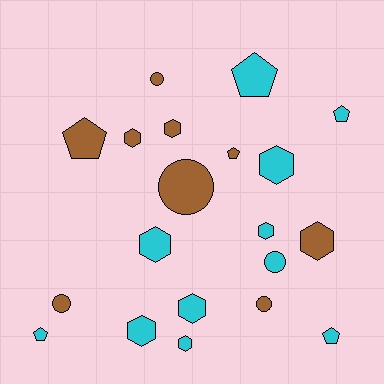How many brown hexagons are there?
There are 3 brown hexagons.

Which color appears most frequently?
Cyan, with 11 objects.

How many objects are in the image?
There are 20 objects.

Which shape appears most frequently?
Hexagon, with 9 objects.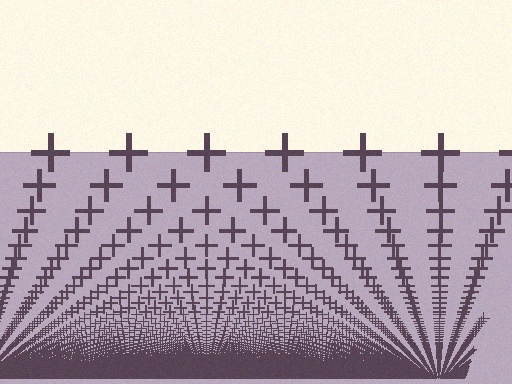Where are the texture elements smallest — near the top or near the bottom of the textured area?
Near the bottom.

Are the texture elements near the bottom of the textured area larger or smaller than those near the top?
Smaller. The gradient is inverted — elements near the bottom are smaller and denser.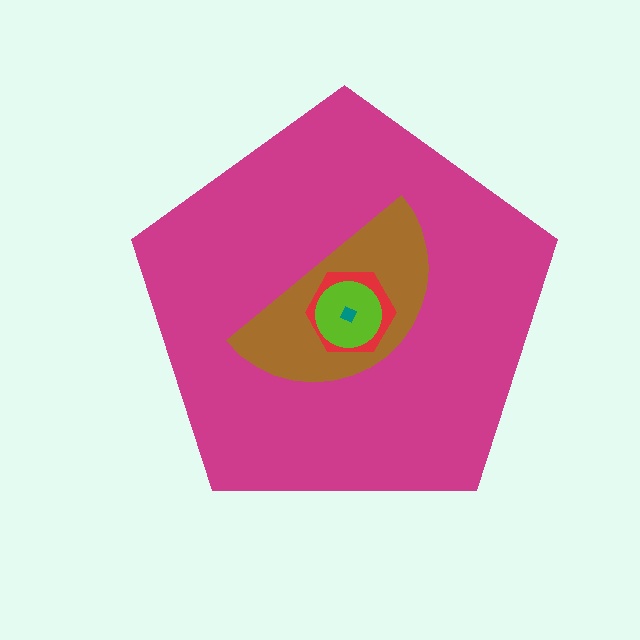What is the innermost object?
The teal diamond.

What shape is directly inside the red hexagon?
The lime circle.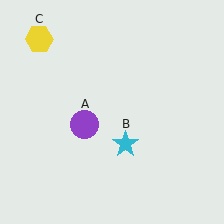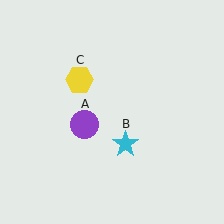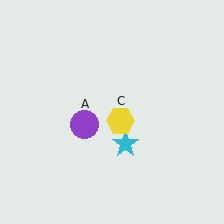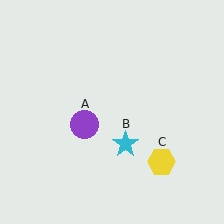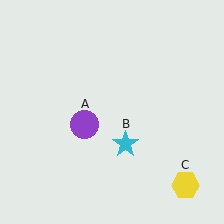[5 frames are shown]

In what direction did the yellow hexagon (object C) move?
The yellow hexagon (object C) moved down and to the right.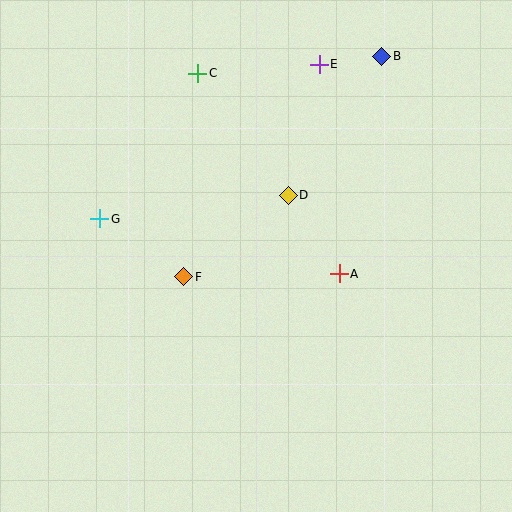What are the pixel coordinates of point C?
Point C is at (198, 73).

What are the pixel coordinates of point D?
Point D is at (288, 195).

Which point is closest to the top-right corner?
Point B is closest to the top-right corner.